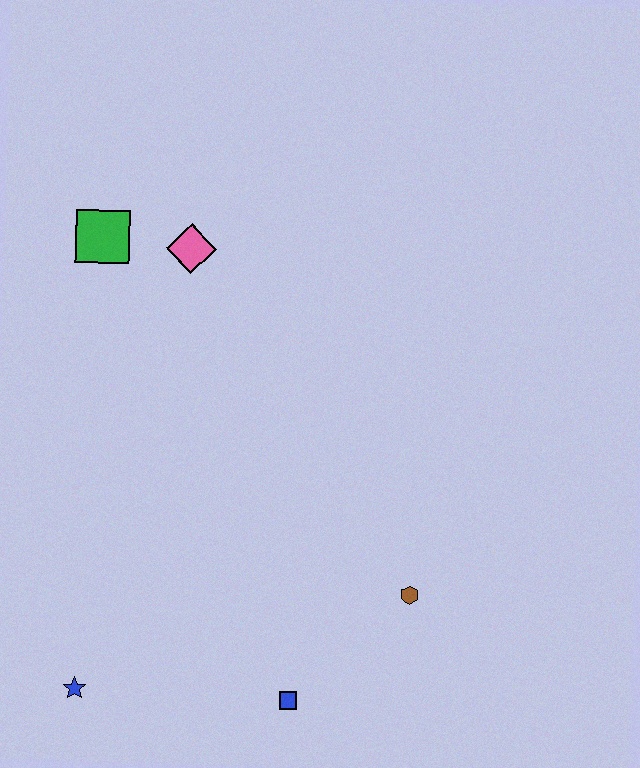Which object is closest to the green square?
The pink diamond is closest to the green square.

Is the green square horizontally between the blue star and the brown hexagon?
Yes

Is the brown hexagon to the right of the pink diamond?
Yes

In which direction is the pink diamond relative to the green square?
The pink diamond is to the right of the green square.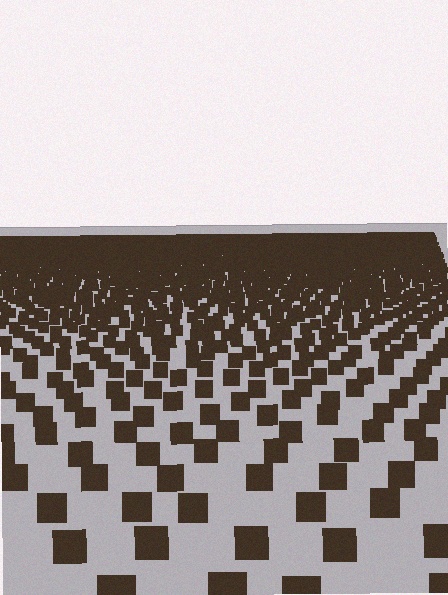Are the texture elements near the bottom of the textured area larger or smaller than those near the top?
Larger. Near the bottom, elements are closer to the viewer and appear at a bigger on-screen size.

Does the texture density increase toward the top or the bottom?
Density increases toward the top.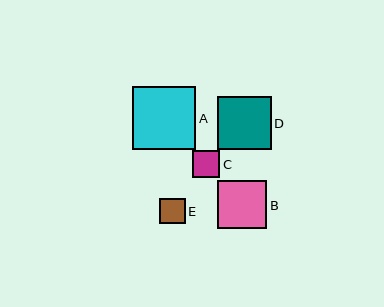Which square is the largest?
Square A is the largest with a size of approximately 63 pixels.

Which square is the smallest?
Square E is the smallest with a size of approximately 25 pixels.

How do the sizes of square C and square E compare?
Square C and square E are approximately the same size.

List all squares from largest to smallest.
From largest to smallest: A, D, B, C, E.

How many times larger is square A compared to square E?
Square A is approximately 2.5 times the size of square E.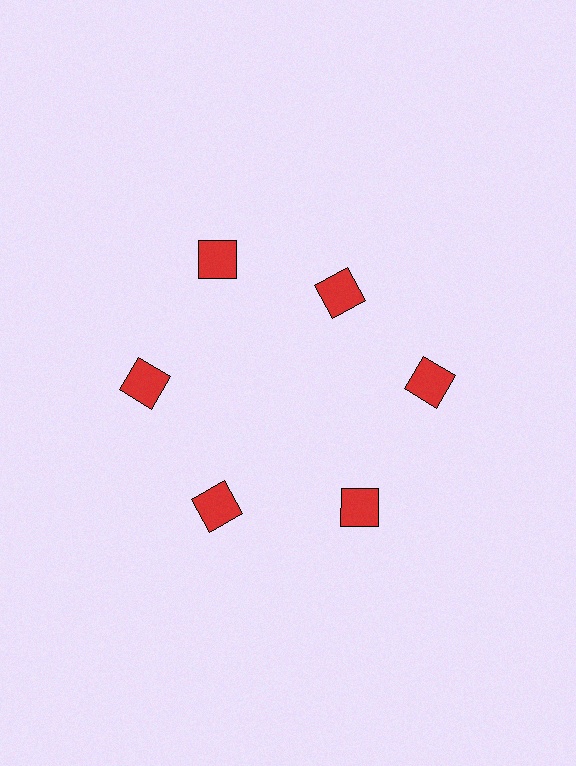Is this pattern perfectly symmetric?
No. The 6 red squares are arranged in a ring, but one element near the 1 o'clock position is pulled inward toward the center, breaking the 6-fold rotational symmetry.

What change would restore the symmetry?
The symmetry would be restored by moving it outward, back onto the ring so that all 6 squares sit at equal angles and equal distance from the center.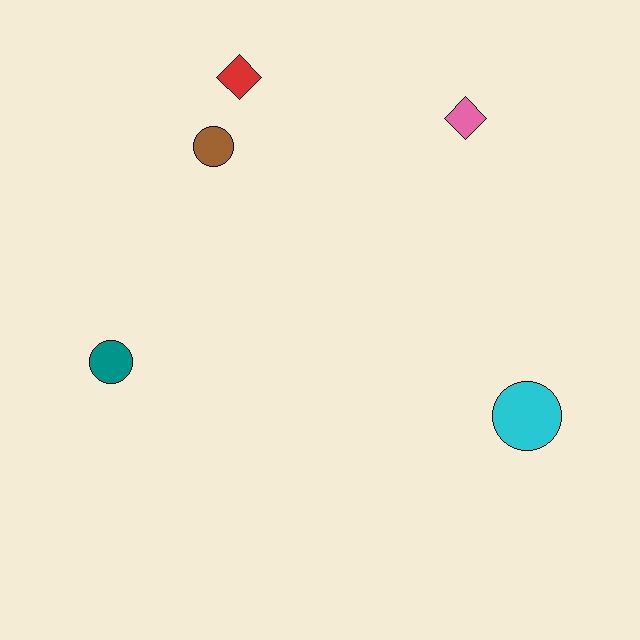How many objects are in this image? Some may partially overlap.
There are 5 objects.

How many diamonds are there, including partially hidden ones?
There are 2 diamonds.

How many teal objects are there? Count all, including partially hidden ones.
There is 1 teal object.